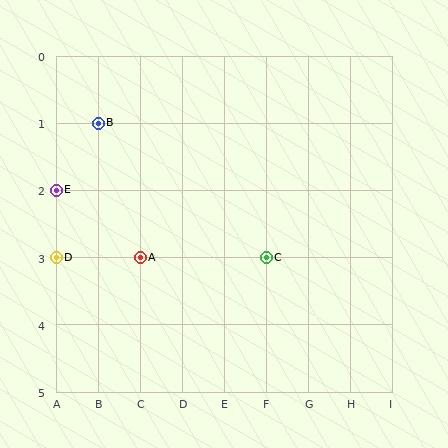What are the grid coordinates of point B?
Point B is at grid coordinates (B, 1).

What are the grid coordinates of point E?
Point E is at grid coordinates (A, 2).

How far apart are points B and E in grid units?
Points B and E are 1 column and 1 row apart (about 1.4 grid units diagonally).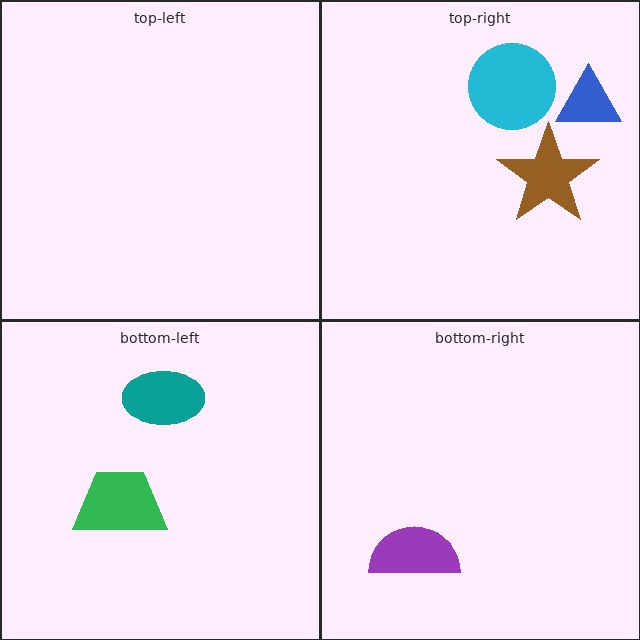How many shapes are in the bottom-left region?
2.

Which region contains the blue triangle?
The top-right region.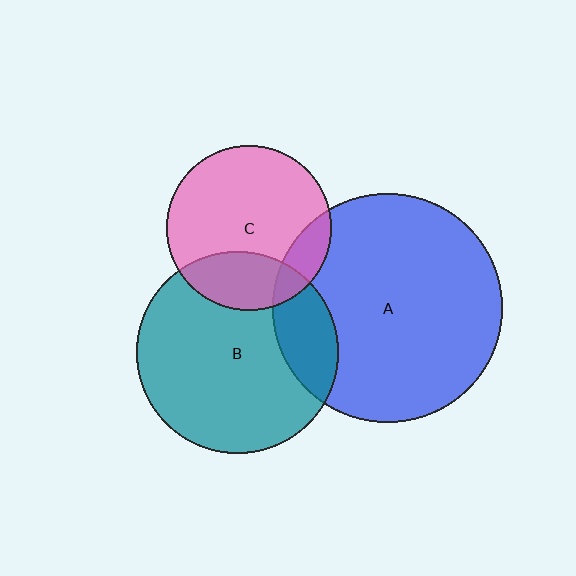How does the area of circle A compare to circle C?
Approximately 1.9 times.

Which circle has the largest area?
Circle A (blue).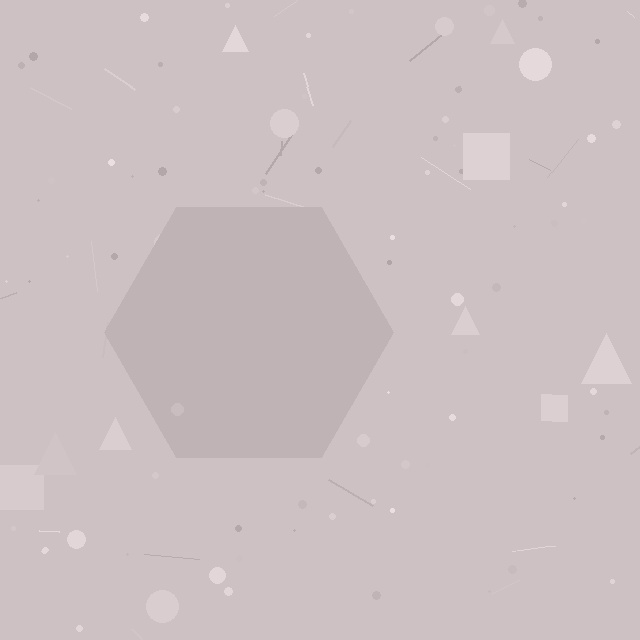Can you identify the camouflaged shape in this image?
The camouflaged shape is a hexagon.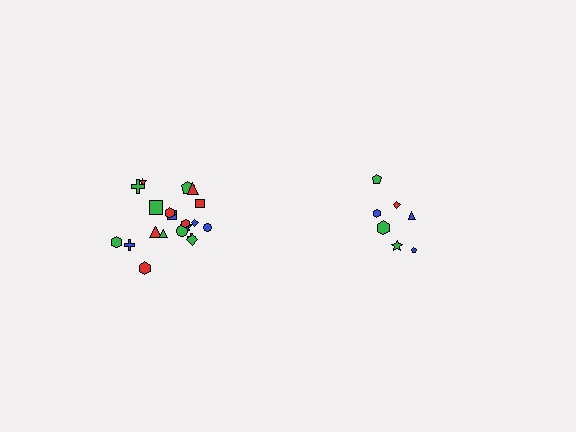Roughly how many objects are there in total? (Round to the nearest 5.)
Roughly 30 objects in total.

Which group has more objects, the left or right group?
The left group.